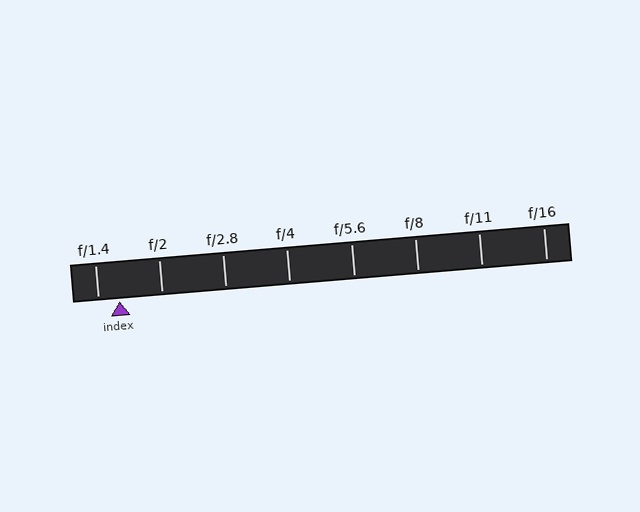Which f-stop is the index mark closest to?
The index mark is closest to f/1.4.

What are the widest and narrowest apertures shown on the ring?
The widest aperture shown is f/1.4 and the narrowest is f/16.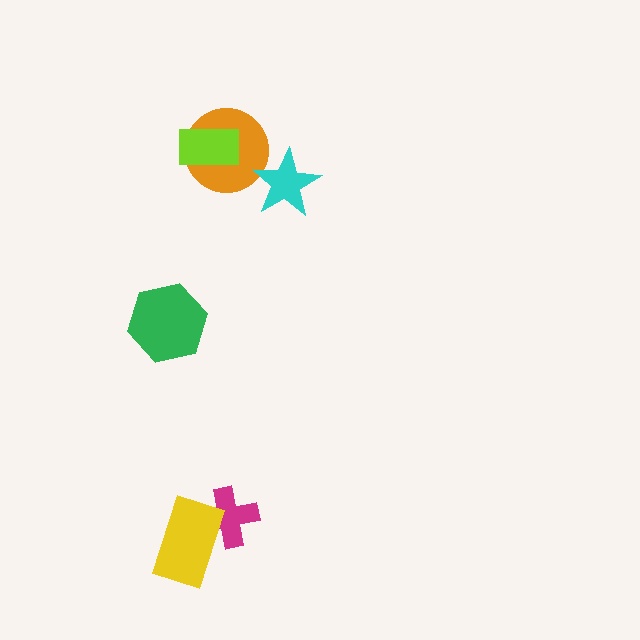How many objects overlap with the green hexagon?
0 objects overlap with the green hexagon.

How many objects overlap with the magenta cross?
1 object overlaps with the magenta cross.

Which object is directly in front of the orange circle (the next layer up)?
The cyan star is directly in front of the orange circle.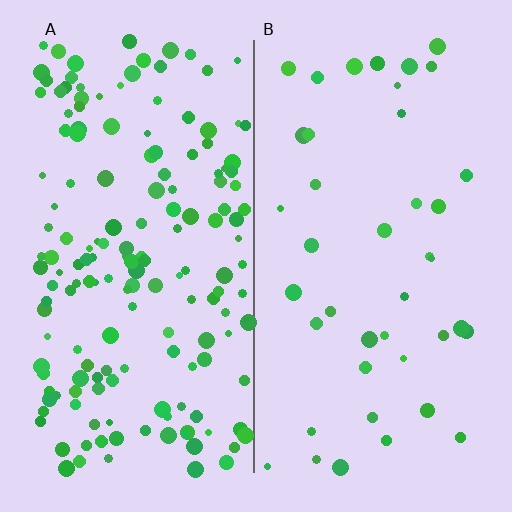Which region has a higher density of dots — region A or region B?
A (the left).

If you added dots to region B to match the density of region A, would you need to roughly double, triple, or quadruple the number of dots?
Approximately quadruple.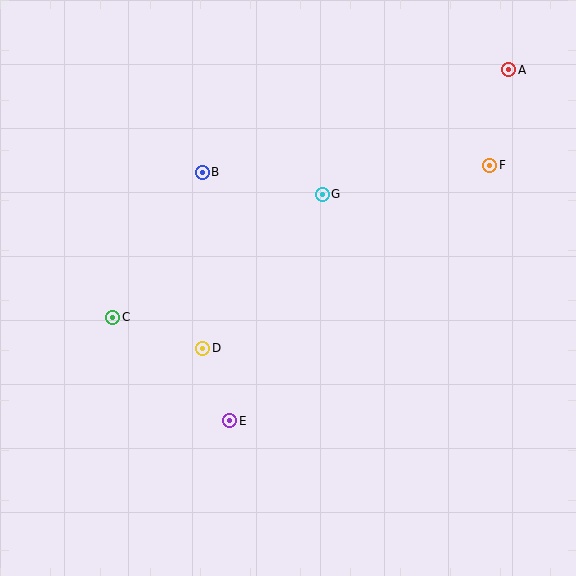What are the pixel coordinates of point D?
Point D is at (203, 348).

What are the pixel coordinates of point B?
Point B is at (202, 172).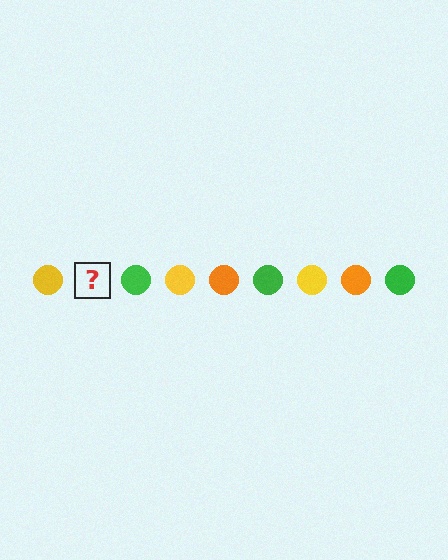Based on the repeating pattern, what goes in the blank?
The blank should be an orange circle.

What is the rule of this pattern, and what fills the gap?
The rule is that the pattern cycles through yellow, orange, green circles. The gap should be filled with an orange circle.